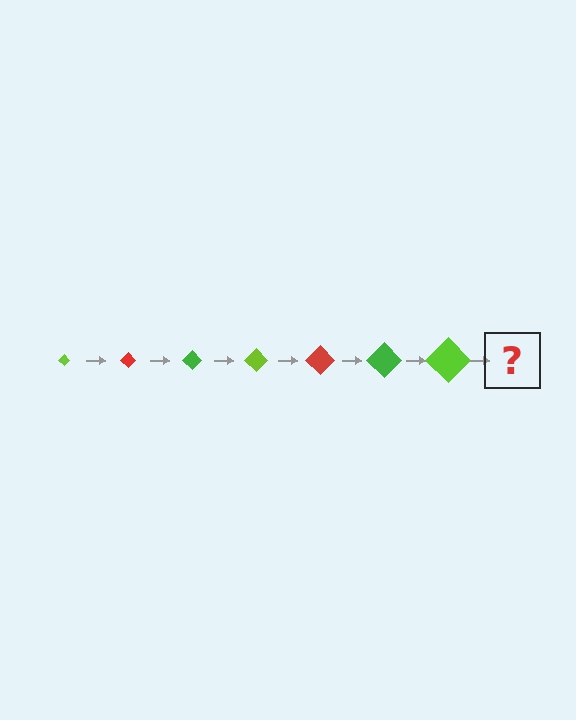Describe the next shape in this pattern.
It should be a red diamond, larger than the previous one.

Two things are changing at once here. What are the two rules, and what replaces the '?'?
The two rules are that the diamond grows larger each step and the color cycles through lime, red, and green. The '?' should be a red diamond, larger than the previous one.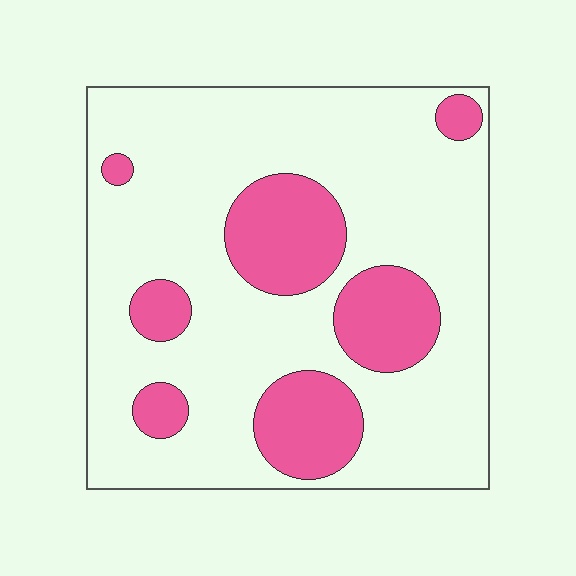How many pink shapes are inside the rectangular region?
7.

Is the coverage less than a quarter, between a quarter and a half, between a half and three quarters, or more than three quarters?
Less than a quarter.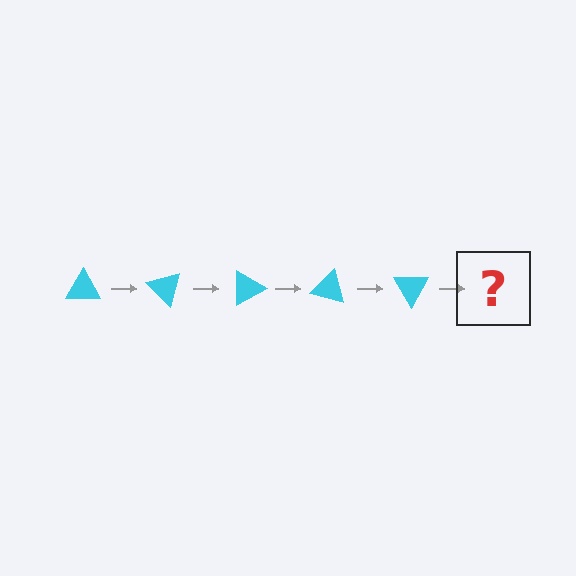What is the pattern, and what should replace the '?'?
The pattern is that the triangle rotates 45 degrees each step. The '?' should be a cyan triangle rotated 225 degrees.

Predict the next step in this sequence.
The next step is a cyan triangle rotated 225 degrees.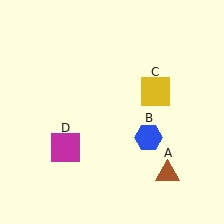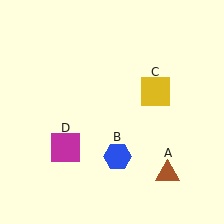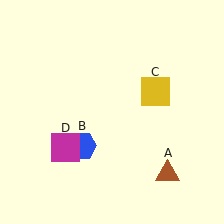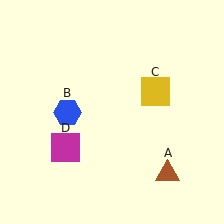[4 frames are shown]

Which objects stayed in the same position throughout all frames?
Brown triangle (object A) and yellow square (object C) and magenta square (object D) remained stationary.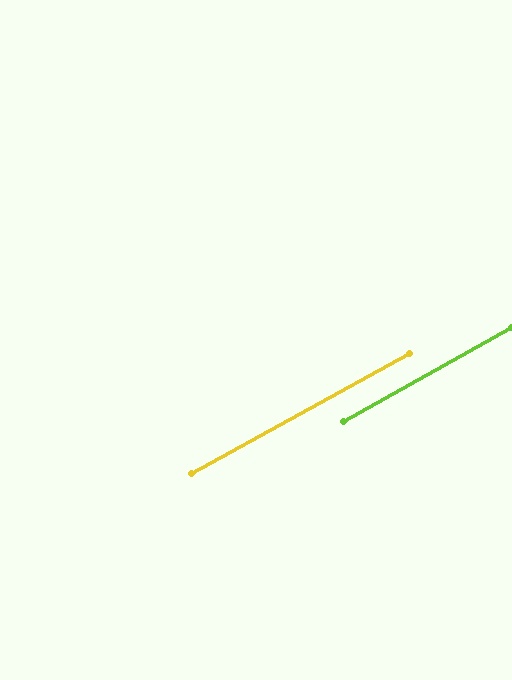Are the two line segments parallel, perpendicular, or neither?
Parallel — their directions differ by only 0.7°.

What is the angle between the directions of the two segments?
Approximately 1 degree.